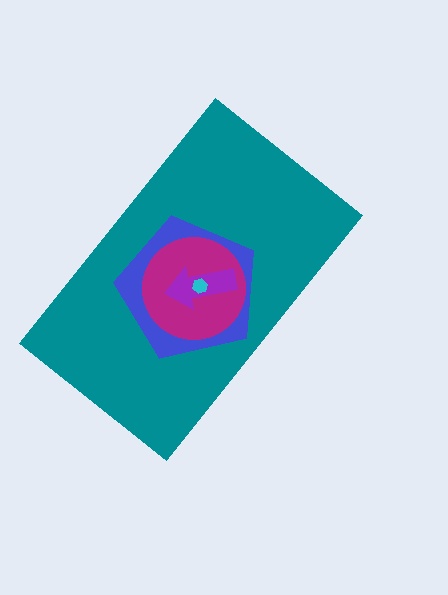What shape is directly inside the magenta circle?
The purple arrow.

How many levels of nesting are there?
5.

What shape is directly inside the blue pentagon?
The magenta circle.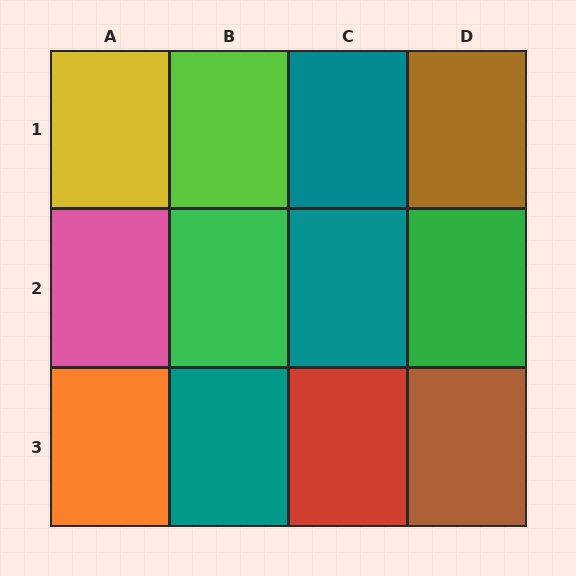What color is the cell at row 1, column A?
Yellow.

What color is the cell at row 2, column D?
Green.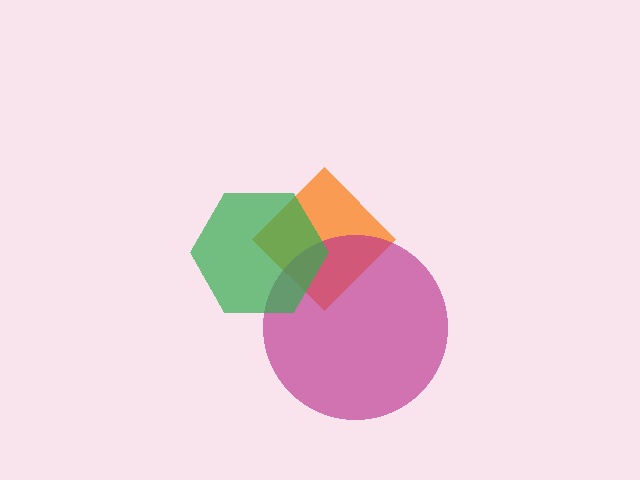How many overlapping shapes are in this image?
There are 3 overlapping shapes in the image.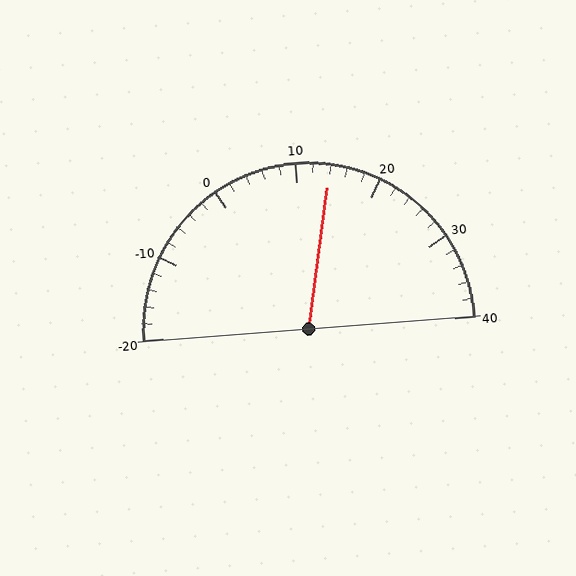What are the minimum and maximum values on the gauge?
The gauge ranges from -20 to 40.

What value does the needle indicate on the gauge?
The needle indicates approximately 14.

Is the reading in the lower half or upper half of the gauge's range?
The reading is in the upper half of the range (-20 to 40).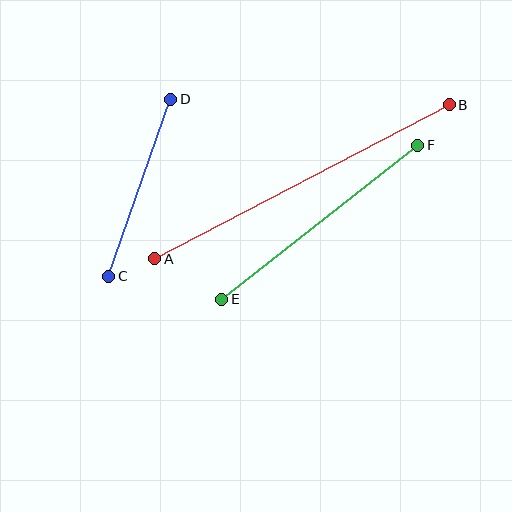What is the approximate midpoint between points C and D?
The midpoint is at approximately (140, 188) pixels.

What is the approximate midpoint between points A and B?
The midpoint is at approximately (302, 182) pixels.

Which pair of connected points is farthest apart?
Points A and B are farthest apart.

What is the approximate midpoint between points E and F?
The midpoint is at approximately (320, 222) pixels.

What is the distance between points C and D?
The distance is approximately 187 pixels.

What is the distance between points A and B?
The distance is approximately 332 pixels.